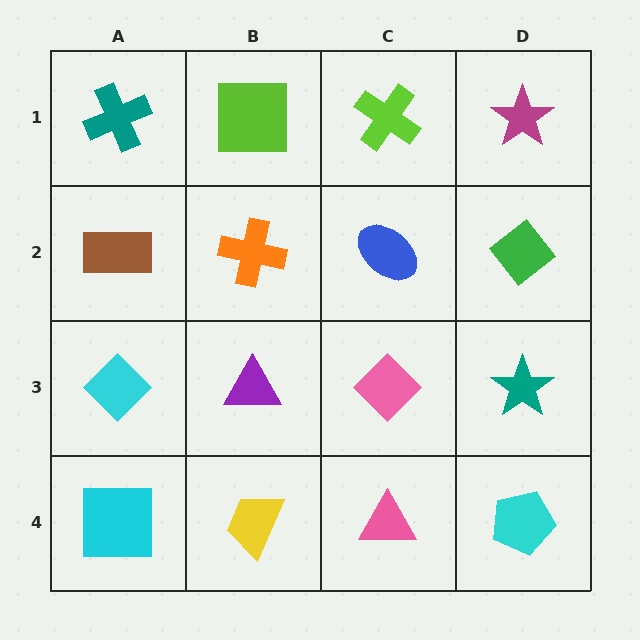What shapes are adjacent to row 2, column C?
A lime cross (row 1, column C), a pink diamond (row 3, column C), an orange cross (row 2, column B), a green diamond (row 2, column D).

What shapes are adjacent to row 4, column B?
A purple triangle (row 3, column B), a cyan square (row 4, column A), a pink triangle (row 4, column C).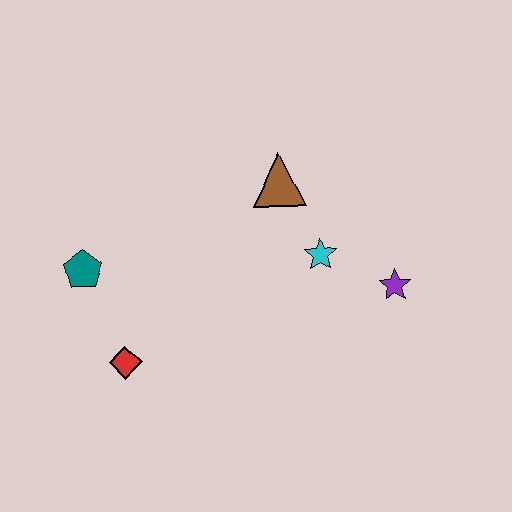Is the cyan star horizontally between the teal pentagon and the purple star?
Yes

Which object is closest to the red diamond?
The teal pentagon is closest to the red diamond.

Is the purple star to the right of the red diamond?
Yes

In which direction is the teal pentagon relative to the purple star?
The teal pentagon is to the left of the purple star.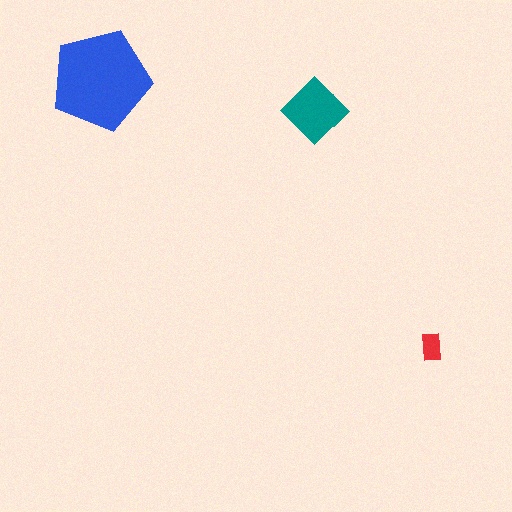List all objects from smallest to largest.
The red rectangle, the teal diamond, the blue pentagon.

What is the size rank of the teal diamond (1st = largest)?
2nd.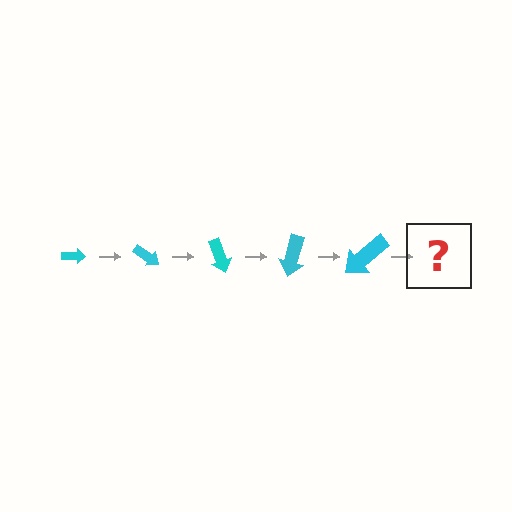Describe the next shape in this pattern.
It should be an arrow, larger than the previous one and rotated 175 degrees from the start.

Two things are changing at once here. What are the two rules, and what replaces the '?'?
The two rules are that the arrow grows larger each step and it rotates 35 degrees each step. The '?' should be an arrow, larger than the previous one and rotated 175 degrees from the start.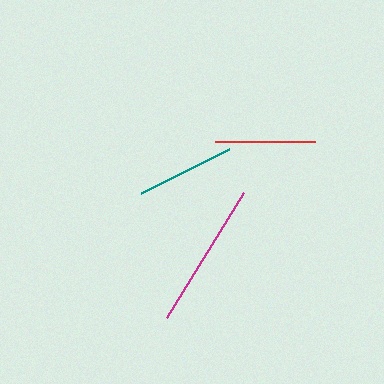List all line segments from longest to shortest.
From longest to shortest: magenta, red, teal.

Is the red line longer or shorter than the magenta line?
The magenta line is longer than the red line.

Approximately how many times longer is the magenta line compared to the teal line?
The magenta line is approximately 1.5 times the length of the teal line.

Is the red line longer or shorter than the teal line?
The red line is longer than the teal line.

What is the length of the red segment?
The red segment is approximately 100 pixels long.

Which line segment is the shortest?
The teal line is the shortest at approximately 98 pixels.